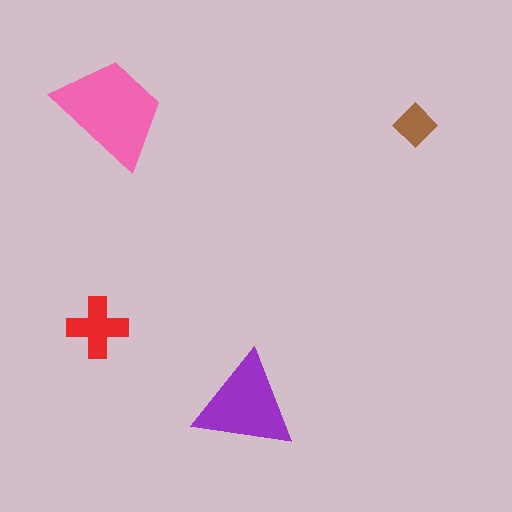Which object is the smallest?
The brown diamond.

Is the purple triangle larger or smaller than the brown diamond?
Larger.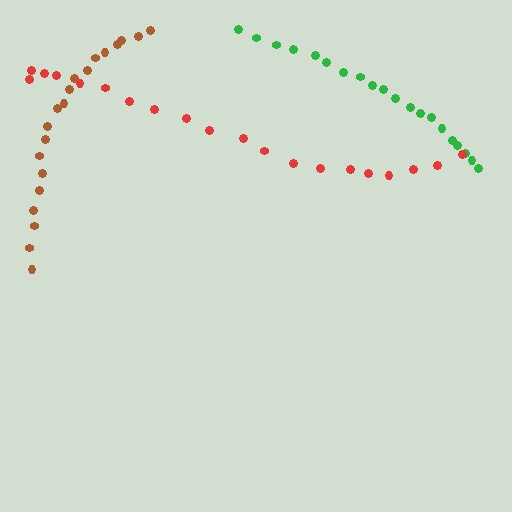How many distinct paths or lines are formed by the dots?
There are 3 distinct paths.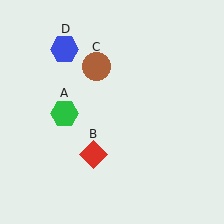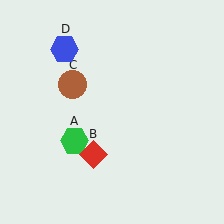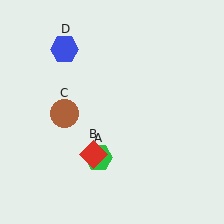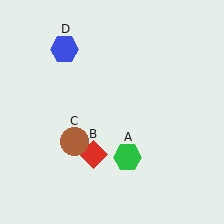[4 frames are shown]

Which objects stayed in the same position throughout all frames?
Red diamond (object B) and blue hexagon (object D) remained stationary.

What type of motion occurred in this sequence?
The green hexagon (object A), brown circle (object C) rotated counterclockwise around the center of the scene.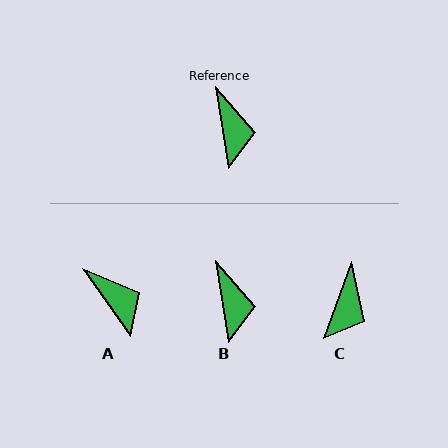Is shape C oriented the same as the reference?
No, it is off by about 29 degrees.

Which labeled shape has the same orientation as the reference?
B.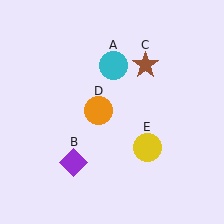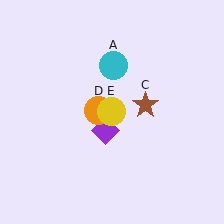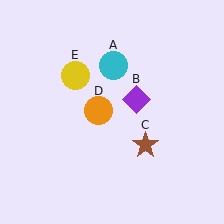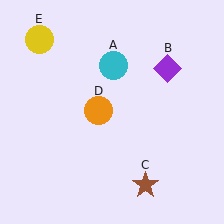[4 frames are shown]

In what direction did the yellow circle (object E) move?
The yellow circle (object E) moved up and to the left.